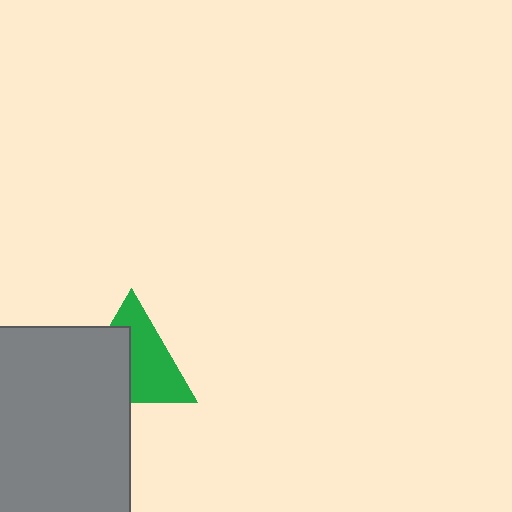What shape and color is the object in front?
The object in front is a gray rectangle.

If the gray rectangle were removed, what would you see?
You would see the complete green triangle.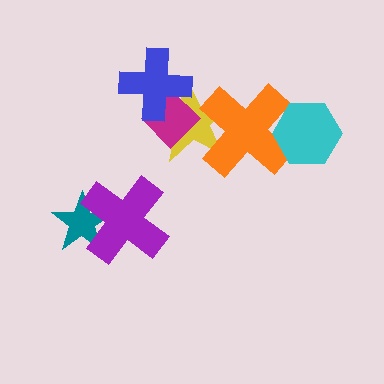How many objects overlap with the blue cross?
2 objects overlap with the blue cross.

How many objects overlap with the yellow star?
3 objects overlap with the yellow star.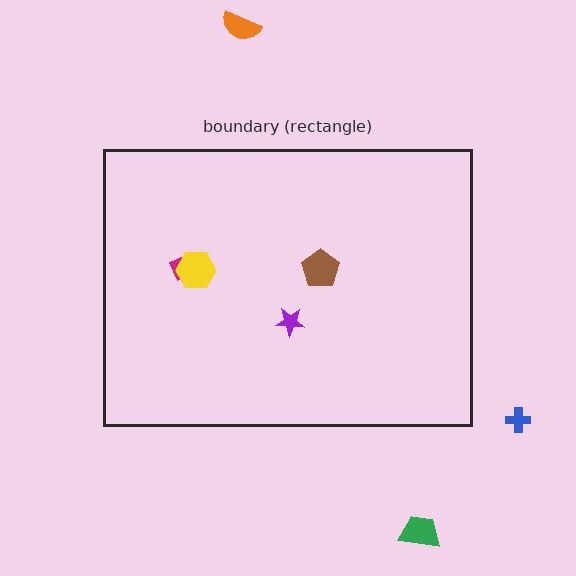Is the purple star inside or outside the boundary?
Inside.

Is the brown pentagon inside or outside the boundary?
Inside.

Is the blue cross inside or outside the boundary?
Outside.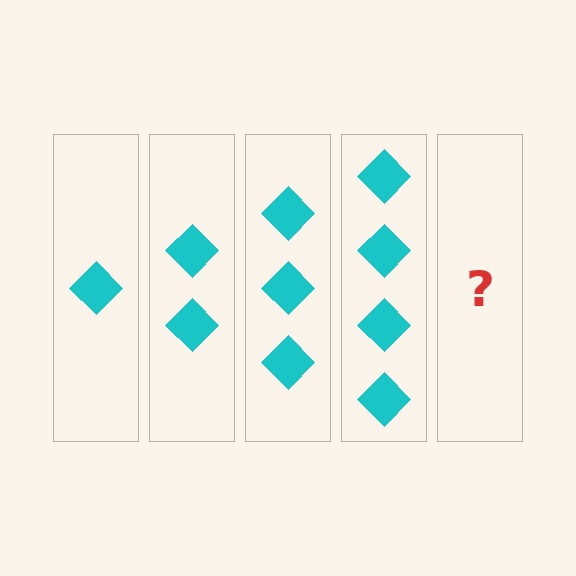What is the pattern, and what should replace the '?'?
The pattern is that each step adds one more diamond. The '?' should be 5 diamonds.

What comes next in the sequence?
The next element should be 5 diamonds.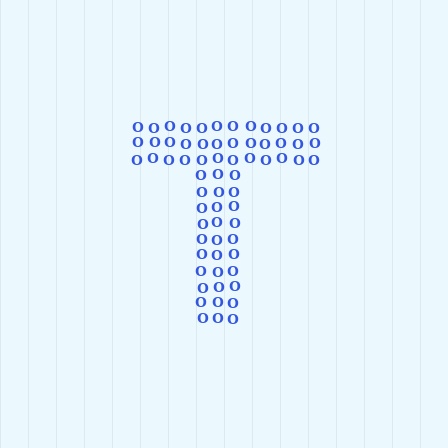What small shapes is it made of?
It is made of small letter O's.